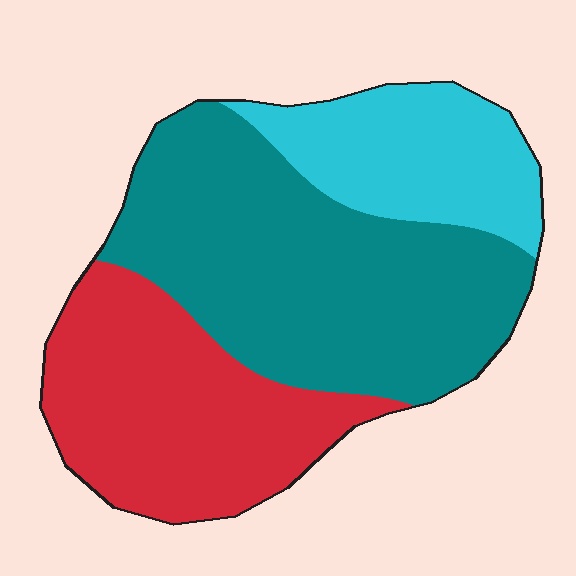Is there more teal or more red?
Teal.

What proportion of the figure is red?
Red covers roughly 30% of the figure.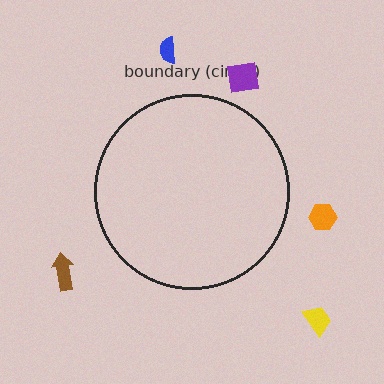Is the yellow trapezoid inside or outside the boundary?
Outside.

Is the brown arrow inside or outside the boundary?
Outside.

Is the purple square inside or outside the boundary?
Outside.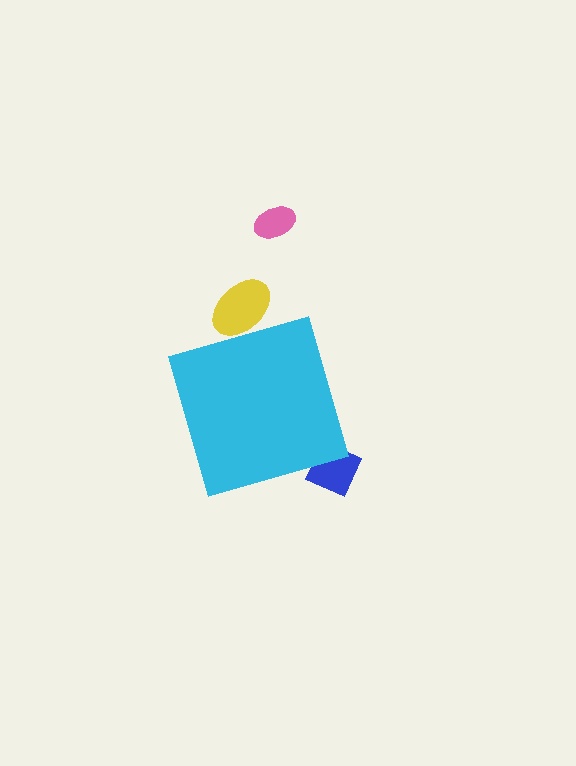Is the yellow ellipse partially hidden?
Yes, the yellow ellipse is partially hidden behind the cyan diamond.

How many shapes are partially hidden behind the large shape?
2 shapes are partially hidden.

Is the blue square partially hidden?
Yes, the blue square is partially hidden behind the cyan diamond.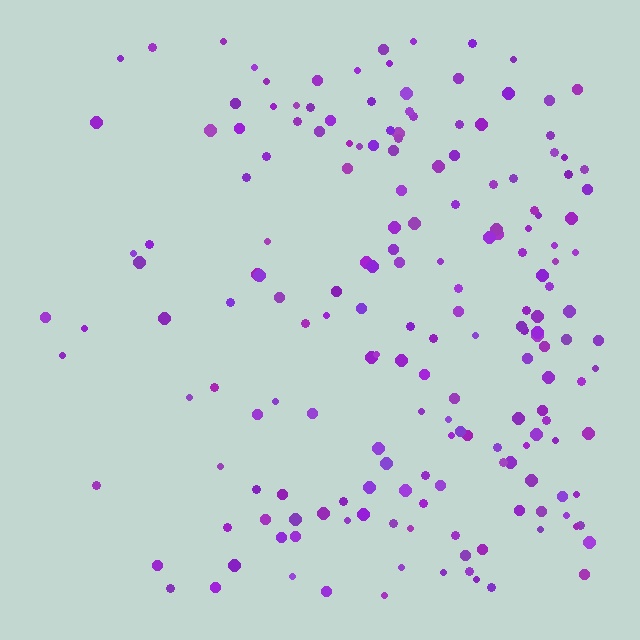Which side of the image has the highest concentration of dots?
The right.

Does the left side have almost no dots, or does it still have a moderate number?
Still a moderate number, just noticeably fewer than the right.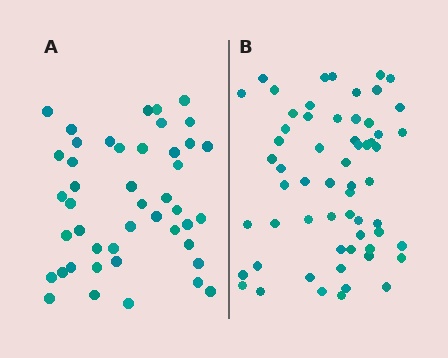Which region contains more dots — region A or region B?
Region B (the right region) has more dots.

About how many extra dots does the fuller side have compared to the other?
Region B has approximately 15 more dots than region A.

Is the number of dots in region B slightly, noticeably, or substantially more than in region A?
Region B has noticeably more, but not dramatically so. The ratio is roughly 1.3 to 1.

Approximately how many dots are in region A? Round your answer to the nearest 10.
About 40 dots. (The exact count is 45, which rounds to 40.)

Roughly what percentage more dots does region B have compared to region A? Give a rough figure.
About 35% more.